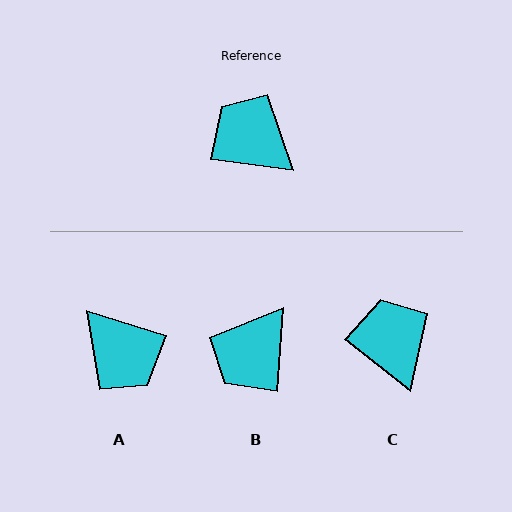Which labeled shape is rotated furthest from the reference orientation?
A, about 170 degrees away.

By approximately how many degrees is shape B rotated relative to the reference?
Approximately 94 degrees counter-clockwise.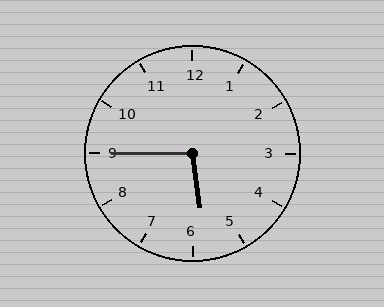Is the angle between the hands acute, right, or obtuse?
It is obtuse.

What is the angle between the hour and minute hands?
Approximately 98 degrees.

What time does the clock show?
5:45.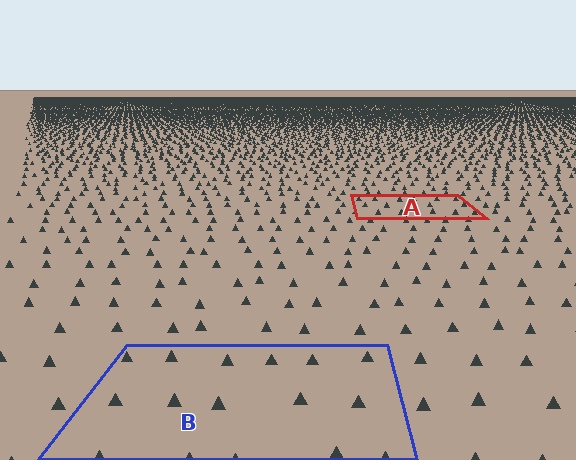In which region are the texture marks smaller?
The texture marks are smaller in region A, because it is farther away.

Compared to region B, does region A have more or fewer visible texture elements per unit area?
Region A has more texture elements per unit area — they are packed more densely because it is farther away.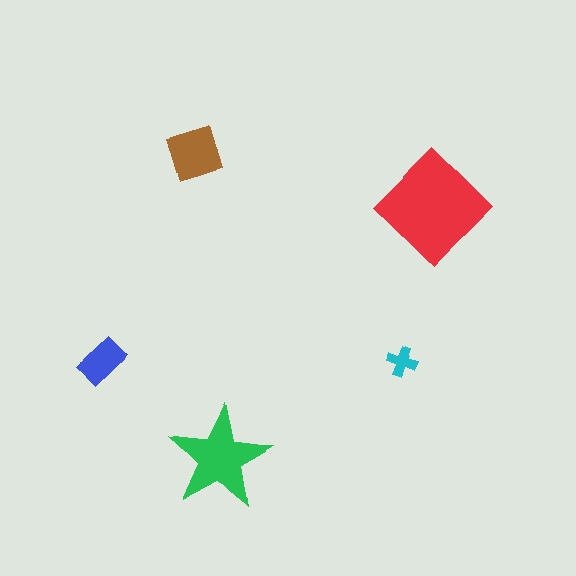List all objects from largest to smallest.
The red diamond, the green star, the brown square, the blue rectangle, the cyan cross.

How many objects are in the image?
There are 5 objects in the image.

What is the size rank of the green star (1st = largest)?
2nd.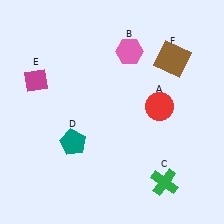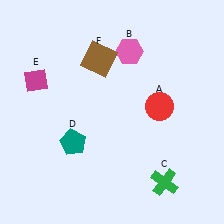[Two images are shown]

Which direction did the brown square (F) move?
The brown square (F) moved left.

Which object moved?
The brown square (F) moved left.